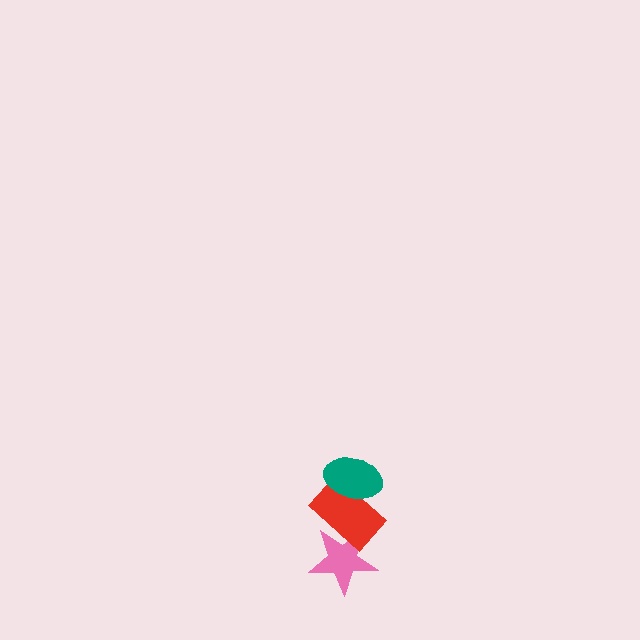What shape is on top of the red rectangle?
The teal ellipse is on top of the red rectangle.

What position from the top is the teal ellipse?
The teal ellipse is 1st from the top.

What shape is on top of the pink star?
The red rectangle is on top of the pink star.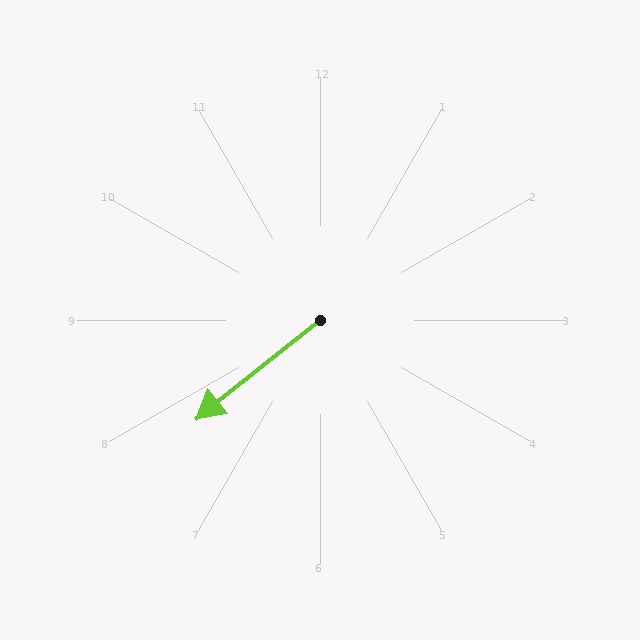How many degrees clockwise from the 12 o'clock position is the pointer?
Approximately 232 degrees.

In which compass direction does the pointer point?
Southwest.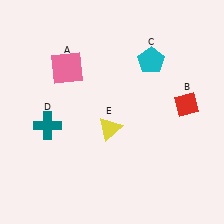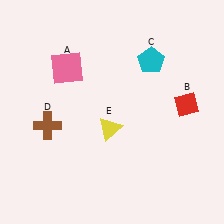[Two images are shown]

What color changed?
The cross (D) changed from teal in Image 1 to brown in Image 2.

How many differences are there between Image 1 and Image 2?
There is 1 difference between the two images.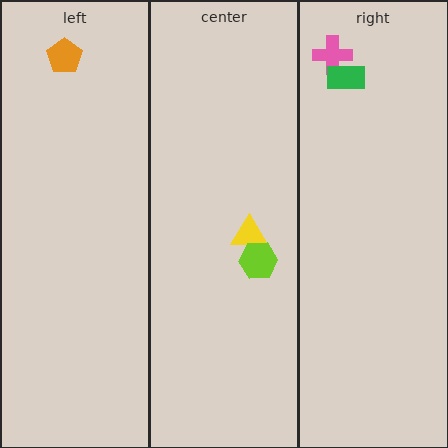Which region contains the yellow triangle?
The center region.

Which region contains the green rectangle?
The right region.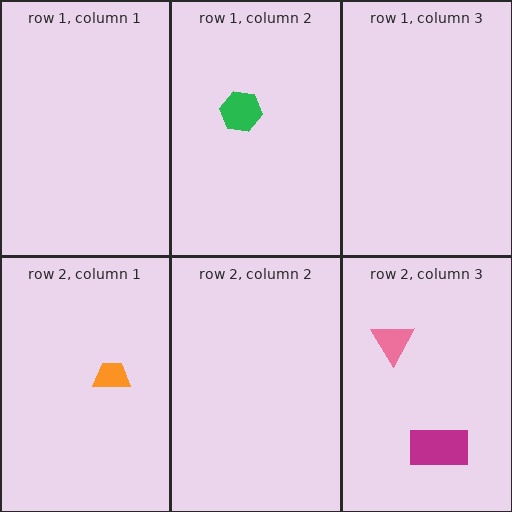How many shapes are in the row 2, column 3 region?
2.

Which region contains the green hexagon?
The row 1, column 2 region.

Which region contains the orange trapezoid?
The row 2, column 1 region.